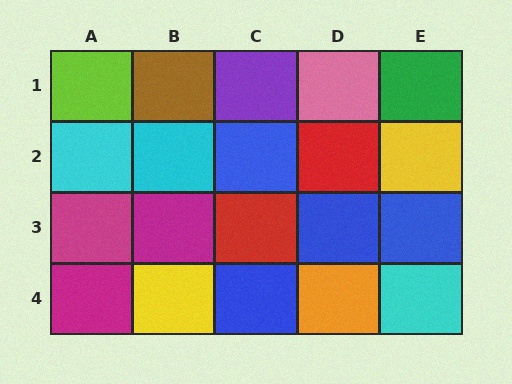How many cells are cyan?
3 cells are cyan.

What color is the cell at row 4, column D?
Orange.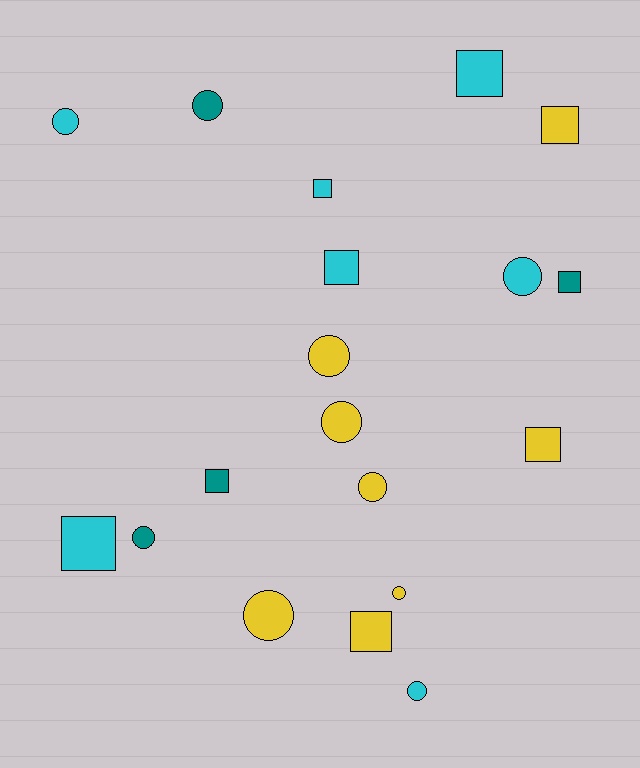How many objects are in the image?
There are 19 objects.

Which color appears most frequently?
Yellow, with 8 objects.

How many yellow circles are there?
There are 5 yellow circles.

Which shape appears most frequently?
Circle, with 10 objects.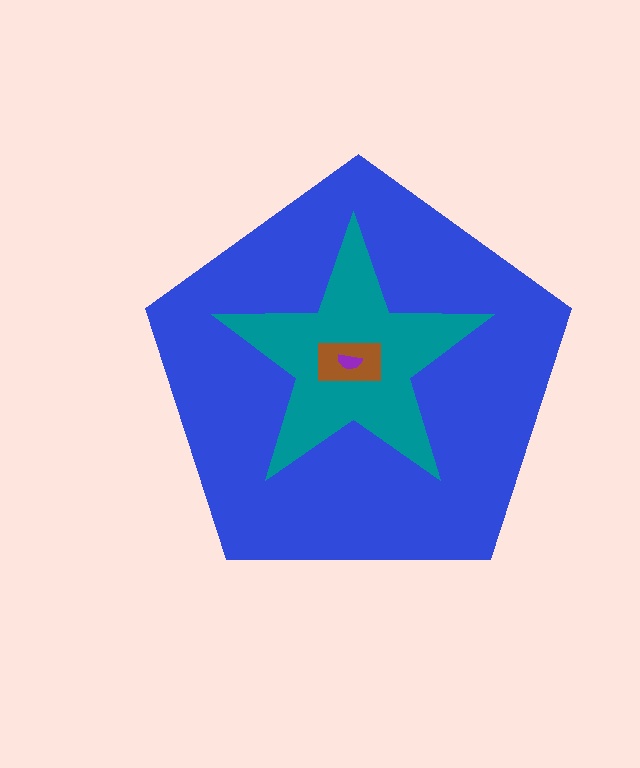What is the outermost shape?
The blue pentagon.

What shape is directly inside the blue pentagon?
The teal star.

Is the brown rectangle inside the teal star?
Yes.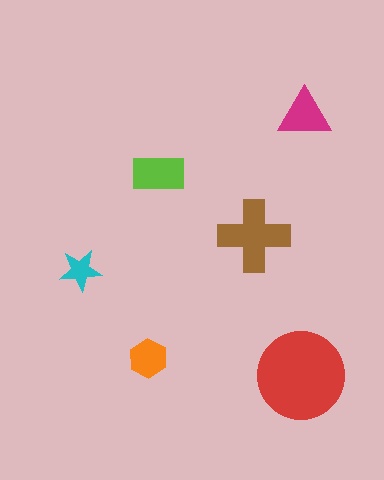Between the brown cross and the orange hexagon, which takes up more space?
The brown cross.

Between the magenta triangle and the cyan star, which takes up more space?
The magenta triangle.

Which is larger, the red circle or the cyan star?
The red circle.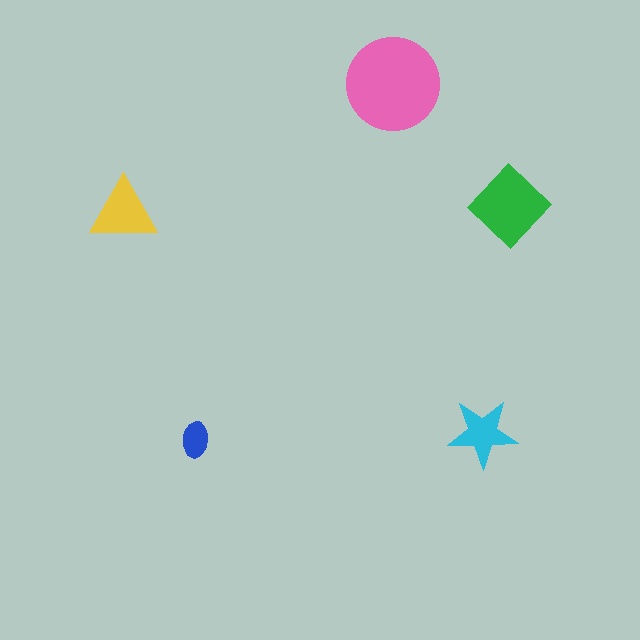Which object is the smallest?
The blue ellipse.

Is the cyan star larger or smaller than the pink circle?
Smaller.